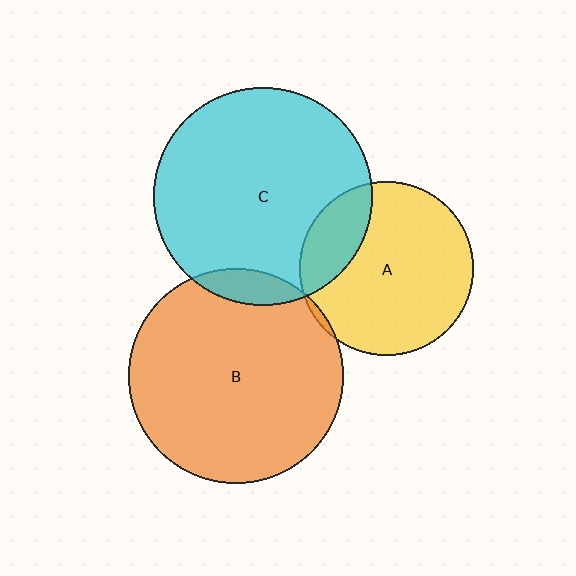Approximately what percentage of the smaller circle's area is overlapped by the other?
Approximately 10%.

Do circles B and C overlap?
Yes.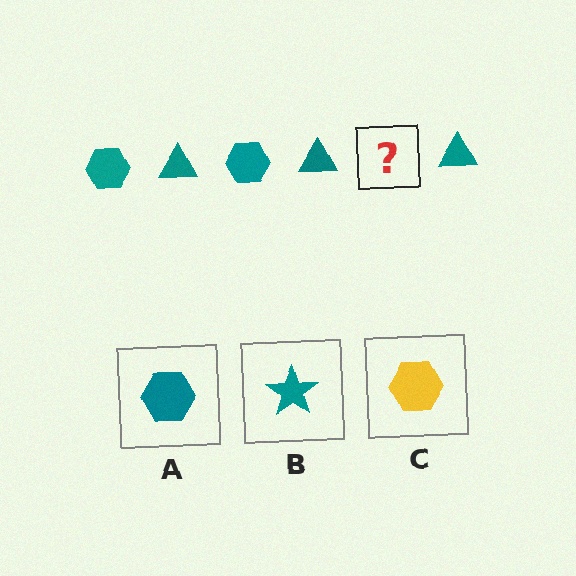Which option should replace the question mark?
Option A.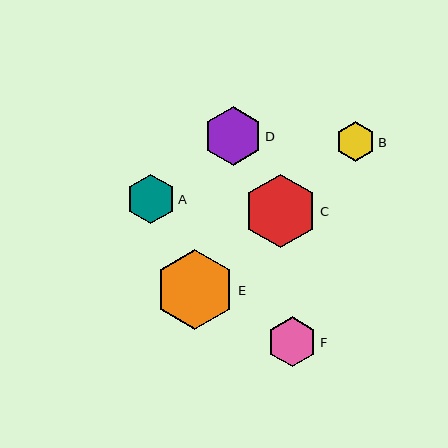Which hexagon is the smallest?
Hexagon B is the smallest with a size of approximately 40 pixels.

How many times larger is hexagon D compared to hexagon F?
Hexagon D is approximately 1.2 times the size of hexagon F.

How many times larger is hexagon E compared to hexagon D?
Hexagon E is approximately 1.3 times the size of hexagon D.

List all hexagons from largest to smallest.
From largest to smallest: E, C, D, F, A, B.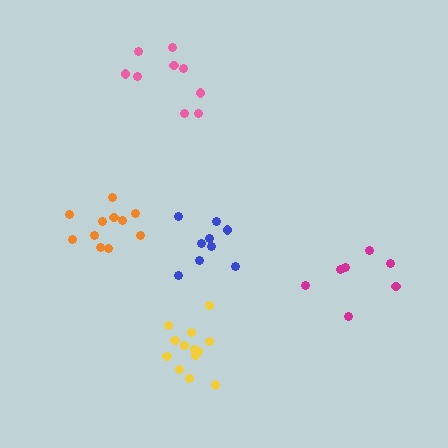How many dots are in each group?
Group 1: 7 dots, Group 2: 13 dots, Group 3: 9 dots, Group 4: 9 dots, Group 5: 11 dots (49 total).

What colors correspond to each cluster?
The clusters are colored: magenta, yellow, blue, pink, orange.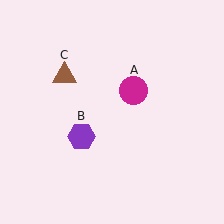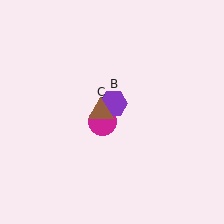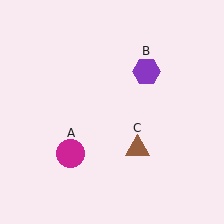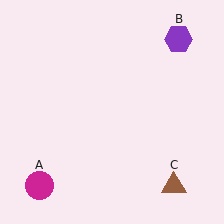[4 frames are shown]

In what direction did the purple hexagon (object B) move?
The purple hexagon (object B) moved up and to the right.